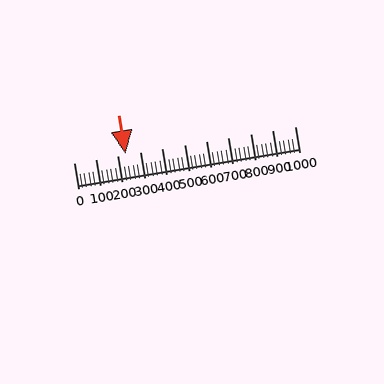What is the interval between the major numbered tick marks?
The major tick marks are spaced 100 units apart.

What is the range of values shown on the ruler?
The ruler shows values from 0 to 1000.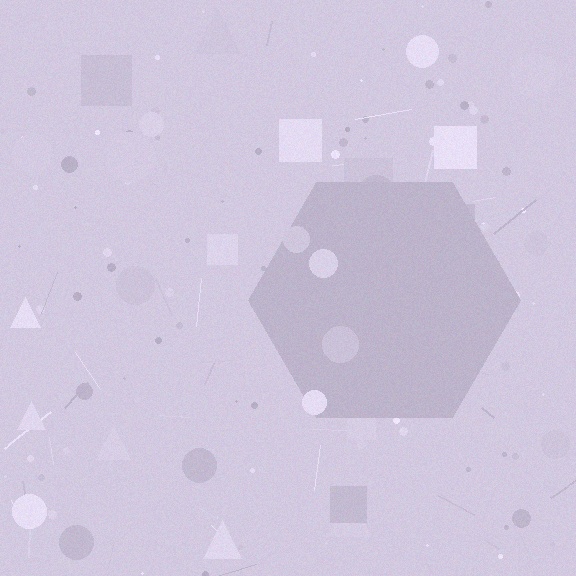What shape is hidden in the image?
A hexagon is hidden in the image.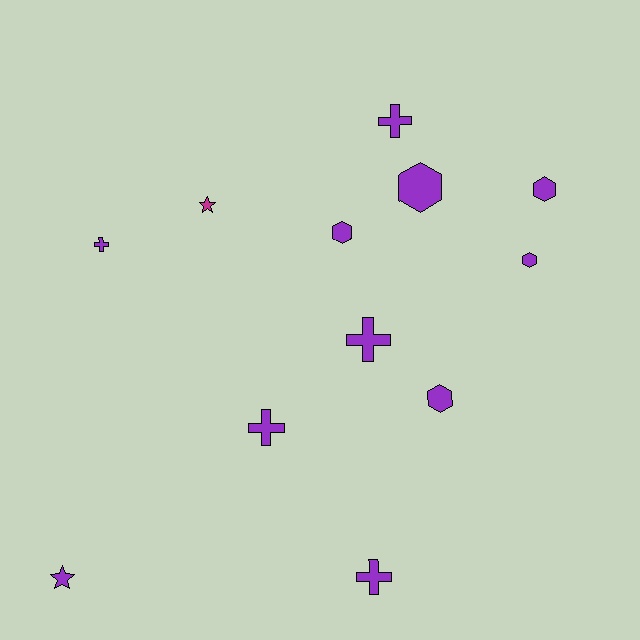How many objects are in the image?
There are 12 objects.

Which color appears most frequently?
Purple, with 11 objects.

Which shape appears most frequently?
Hexagon, with 5 objects.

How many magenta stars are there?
There is 1 magenta star.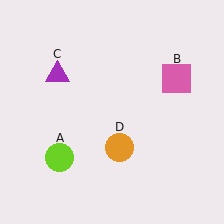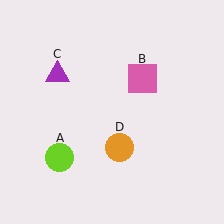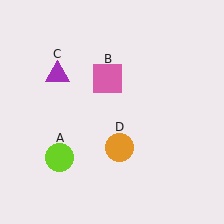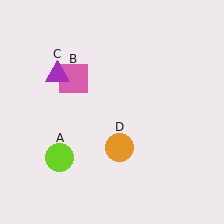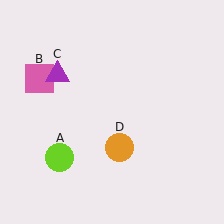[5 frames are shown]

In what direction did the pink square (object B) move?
The pink square (object B) moved left.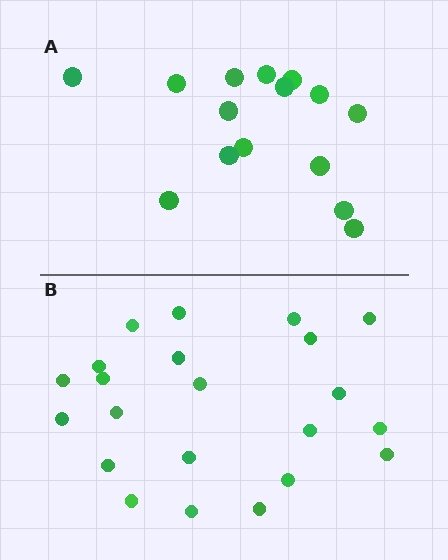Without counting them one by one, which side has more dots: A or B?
Region B (the bottom region) has more dots.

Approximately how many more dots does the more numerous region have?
Region B has roughly 8 or so more dots than region A.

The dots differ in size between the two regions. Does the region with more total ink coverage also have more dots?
No. Region A has more total ink coverage because its dots are larger, but region B actually contains more individual dots. Total area can be misleading — the number of items is what matters here.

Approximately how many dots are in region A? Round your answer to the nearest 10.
About 20 dots. (The exact count is 15, which rounds to 20.)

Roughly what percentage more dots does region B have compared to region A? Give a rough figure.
About 45% more.